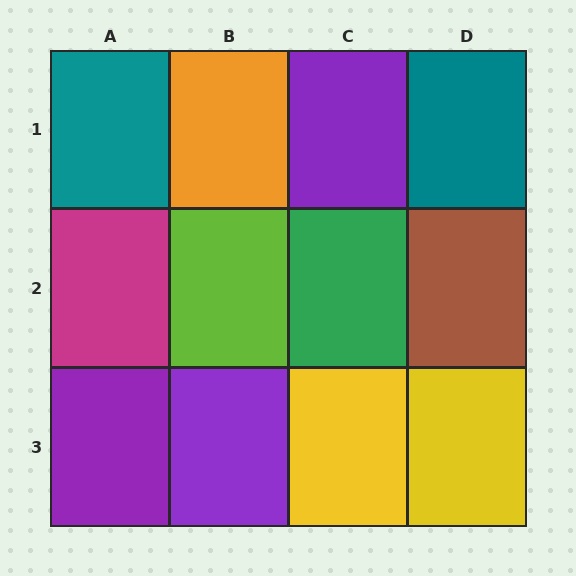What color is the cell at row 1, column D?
Teal.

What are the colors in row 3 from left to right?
Purple, purple, yellow, yellow.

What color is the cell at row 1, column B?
Orange.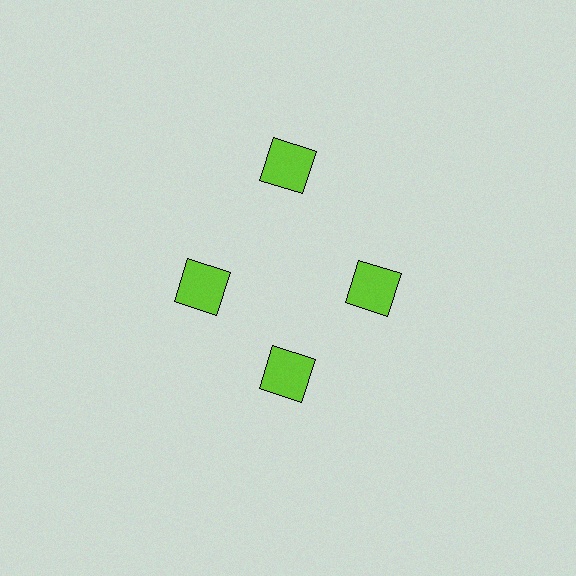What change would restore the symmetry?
The symmetry would be restored by moving it inward, back onto the ring so that all 4 squares sit at equal angles and equal distance from the center.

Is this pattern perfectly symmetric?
No. The 4 lime squares are arranged in a ring, but one element near the 12 o'clock position is pushed outward from the center, breaking the 4-fold rotational symmetry.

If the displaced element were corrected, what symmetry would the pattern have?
It would have 4-fold rotational symmetry — the pattern would map onto itself every 90 degrees.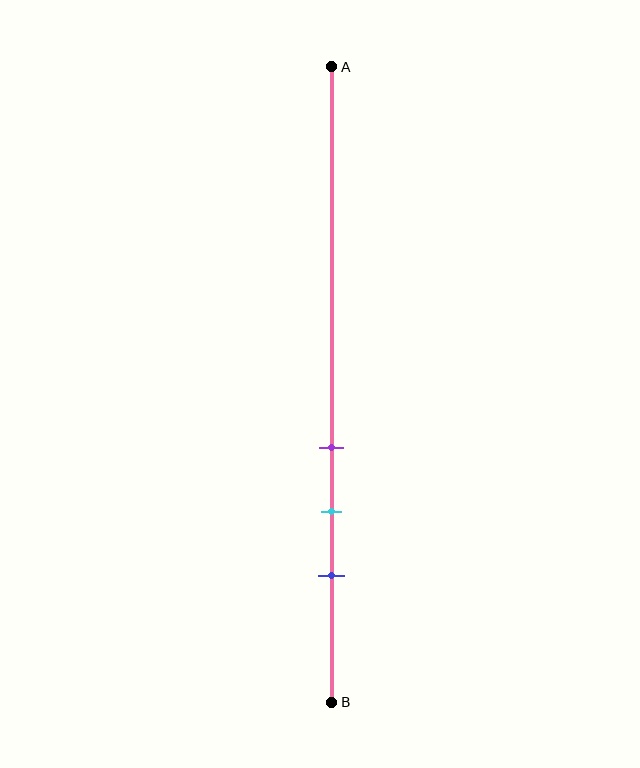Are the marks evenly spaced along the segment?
Yes, the marks are approximately evenly spaced.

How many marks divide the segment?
There are 3 marks dividing the segment.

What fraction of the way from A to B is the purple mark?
The purple mark is approximately 60% (0.6) of the way from A to B.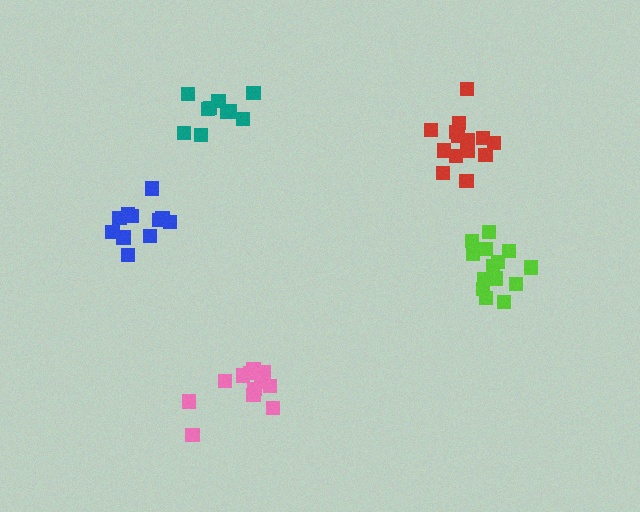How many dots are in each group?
Group 1: 14 dots, Group 2: 15 dots, Group 3: 10 dots, Group 4: 12 dots, Group 5: 11 dots (62 total).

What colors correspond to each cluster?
The clusters are colored: lime, red, teal, pink, blue.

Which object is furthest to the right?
The lime cluster is rightmost.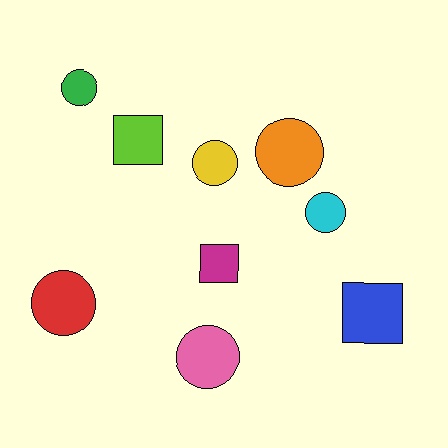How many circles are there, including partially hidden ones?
There are 6 circles.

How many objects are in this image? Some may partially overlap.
There are 9 objects.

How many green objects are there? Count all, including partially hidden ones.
There is 1 green object.